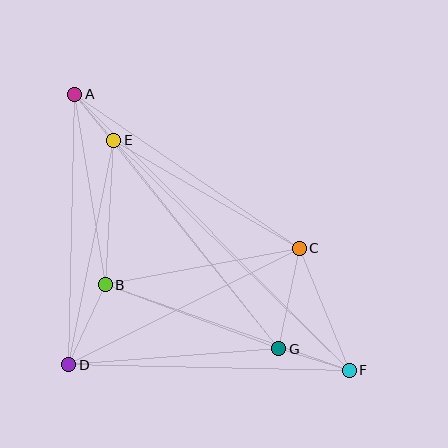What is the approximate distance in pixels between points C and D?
The distance between C and D is approximately 258 pixels.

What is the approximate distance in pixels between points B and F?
The distance between B and F is approximately 259 pixels.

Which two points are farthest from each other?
Points A and F are farthest from each other.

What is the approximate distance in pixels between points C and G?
The distance between C and G is approximately 103 pixels.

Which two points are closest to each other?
Points A and E are closest to each other.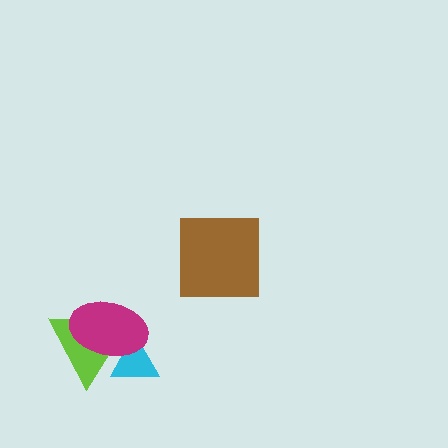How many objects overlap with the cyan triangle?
2 objects overlap with the cyan triangle.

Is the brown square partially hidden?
No, no other shape covers it.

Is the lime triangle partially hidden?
Yes, it is partially covered by another shape.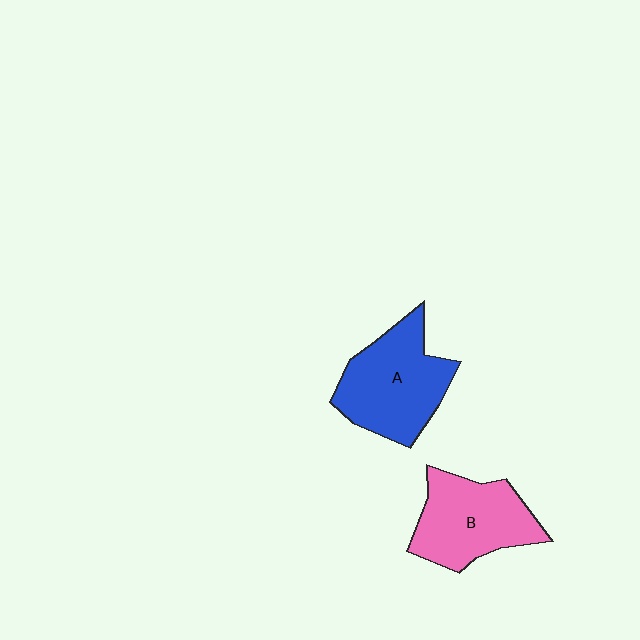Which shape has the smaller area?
Shape B (pink).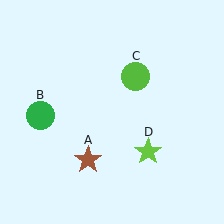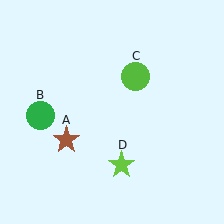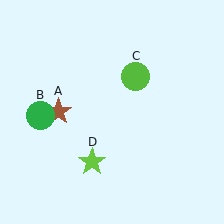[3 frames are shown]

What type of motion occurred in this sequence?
The brown star (object A), lime star (object D) rotated clockwise around the center of the scene.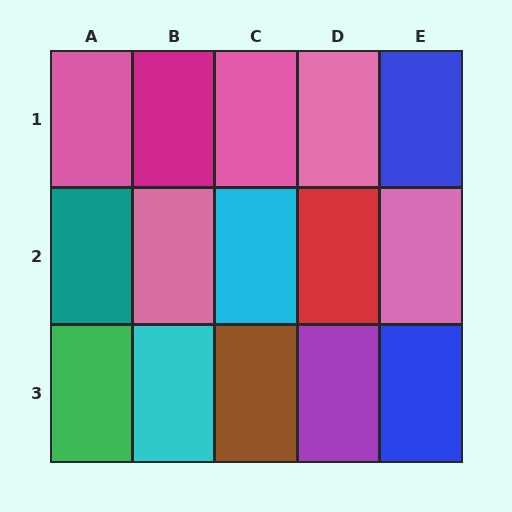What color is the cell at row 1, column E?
Blue.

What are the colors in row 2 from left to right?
Teal, pink, cyan, red, pink.